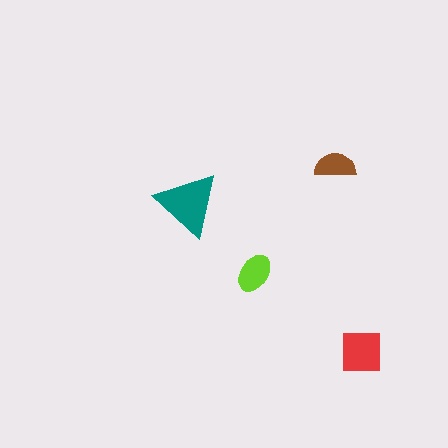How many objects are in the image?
There are 4 objects in the image.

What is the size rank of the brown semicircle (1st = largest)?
4th.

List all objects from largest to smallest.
The teal triangle, the red square, the lime ellipse, the brown semicircle.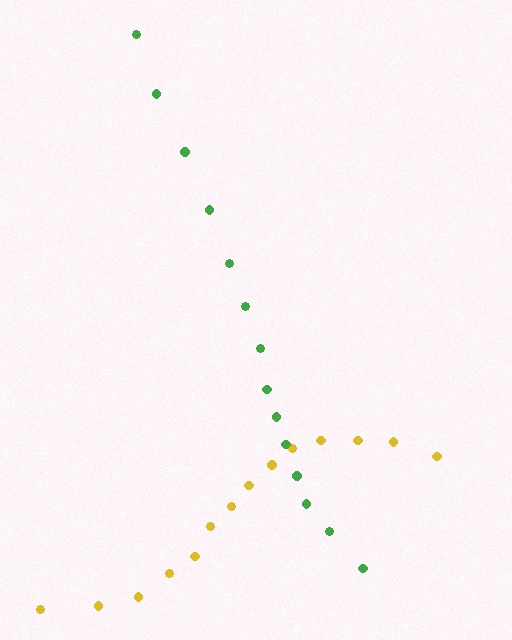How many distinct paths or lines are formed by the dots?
There are 2 distinct paths.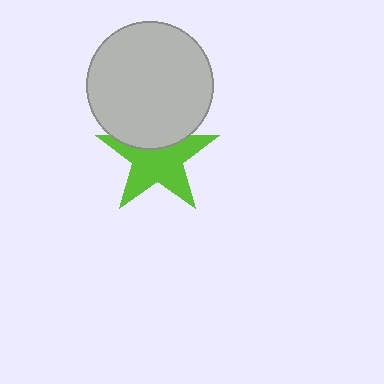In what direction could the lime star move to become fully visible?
The lime star could move down. That would shift it out from behind the light gray circle entirely.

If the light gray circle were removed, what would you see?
You would see the complete lime star.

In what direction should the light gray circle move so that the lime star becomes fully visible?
The light gray circle should move up. That is the shortest direction to clear the overlap and leave the lime star fully visible.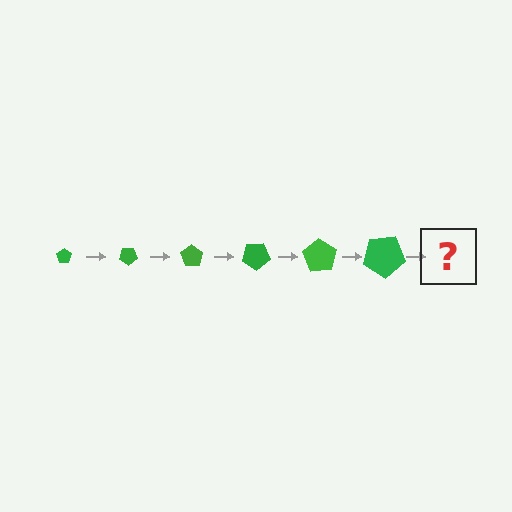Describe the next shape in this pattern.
It should be a pentagon, larger than the previous one and rotated 210 degrees from the start.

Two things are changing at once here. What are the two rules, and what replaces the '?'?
The two rules are that the pentagon grows larger each step and it rotates 35 degrees each step. The '?' should be a pentagon, larger than the previous one and rotated 210 degrees from the start.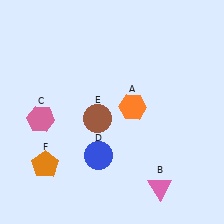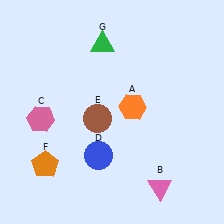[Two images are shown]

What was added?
A green triangle (G) was added in Image 2.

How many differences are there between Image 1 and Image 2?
There is 1 difference between the two images.